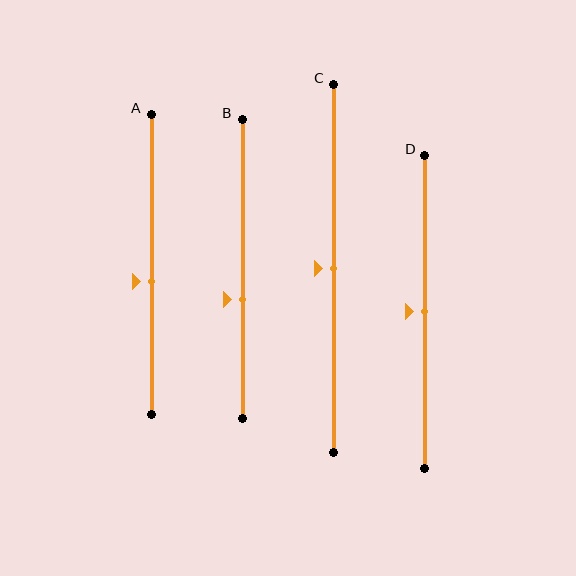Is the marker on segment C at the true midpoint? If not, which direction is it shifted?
Yes, the marker on segment C is at the true midpoint.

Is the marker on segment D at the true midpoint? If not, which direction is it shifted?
Yes, the marker on segment D is at the true midpoint.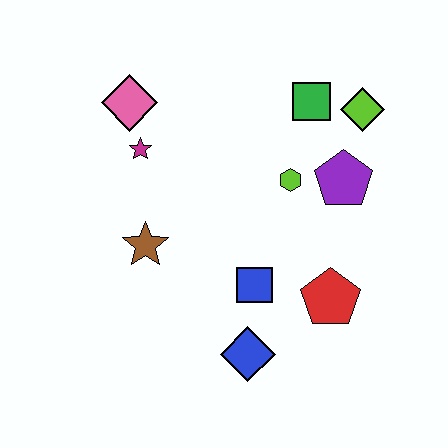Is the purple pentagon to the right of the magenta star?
Yes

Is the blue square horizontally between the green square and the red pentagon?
No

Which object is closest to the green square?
The lime diamond is closest to the green square.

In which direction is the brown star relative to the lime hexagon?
The brown star is to the left of the lime hexagon.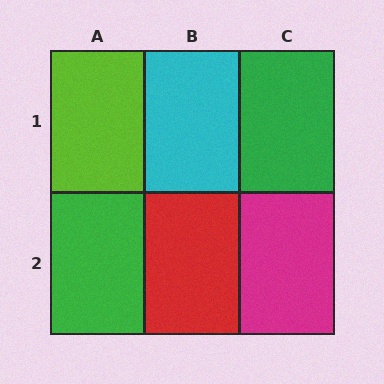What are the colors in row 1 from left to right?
Lime, cyan, green.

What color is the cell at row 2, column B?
Red.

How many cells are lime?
1 cell is lime.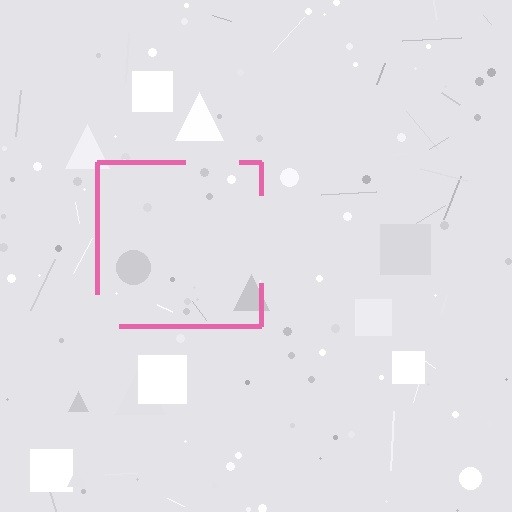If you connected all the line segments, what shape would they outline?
They would outline a square.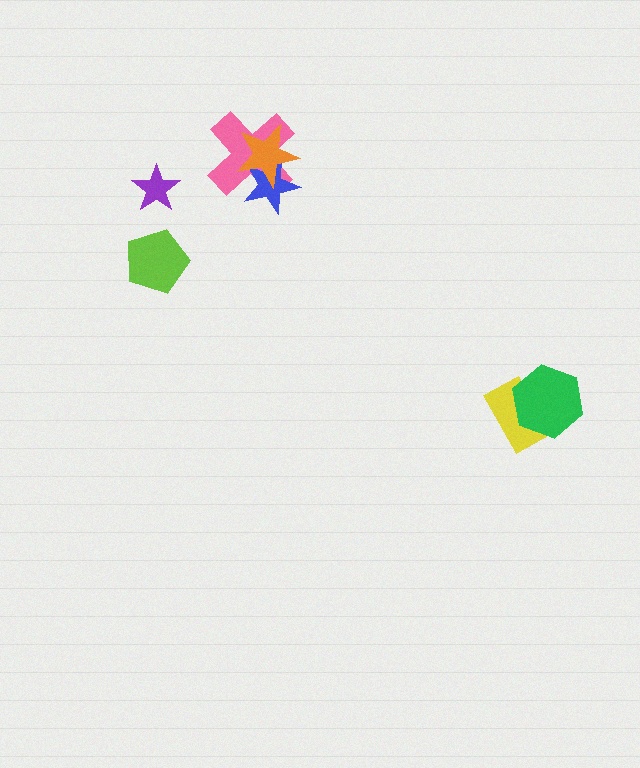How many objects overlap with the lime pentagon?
0 objects overlap with the lime pentagon.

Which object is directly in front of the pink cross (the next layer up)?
The blue star is directly in front of the pink cross.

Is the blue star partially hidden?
Yes, it is partially covered by another shape.